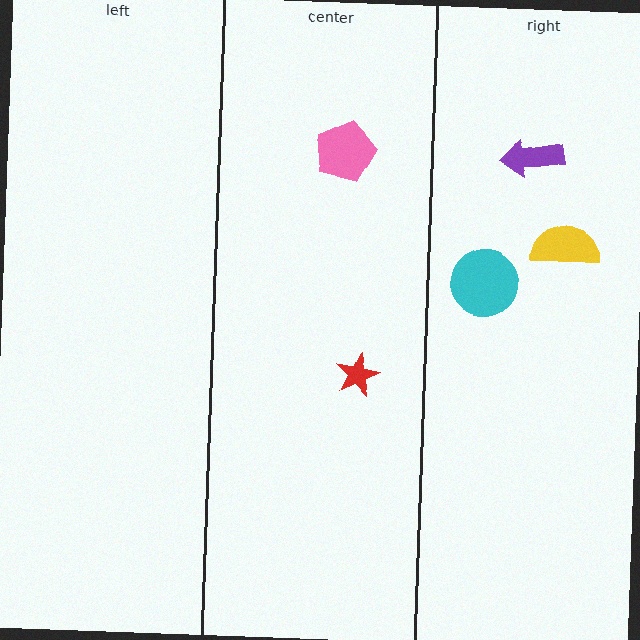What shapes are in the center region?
The pink pentagon, the red star.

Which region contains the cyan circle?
The right region.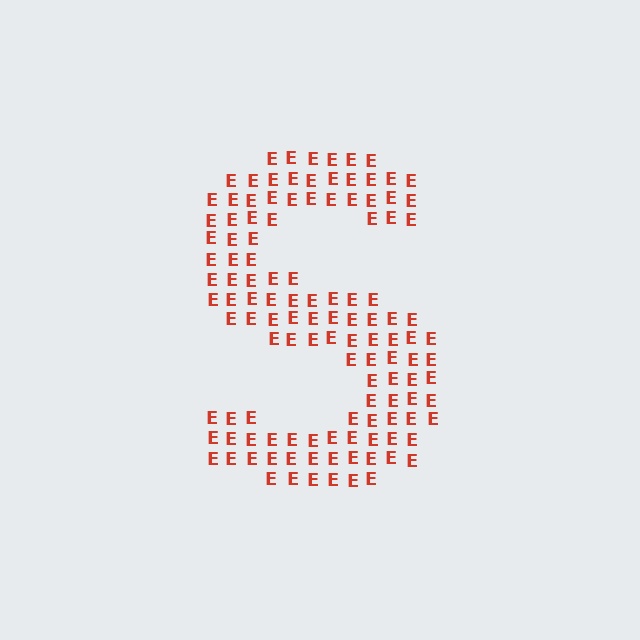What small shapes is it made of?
It is made of small letter E's.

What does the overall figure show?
The overall figure shows the letter S.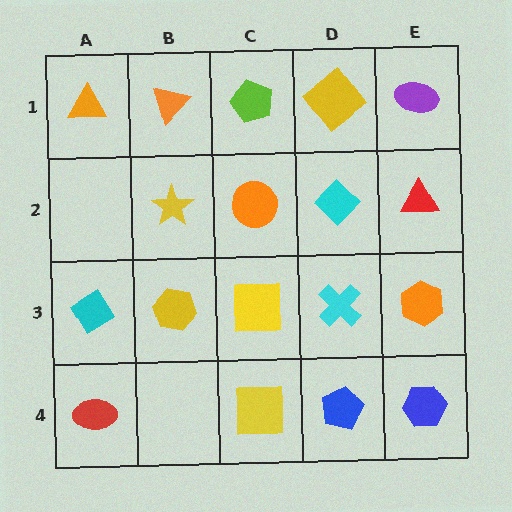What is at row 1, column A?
An orange triangle.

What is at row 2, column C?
An orange circle.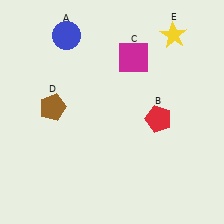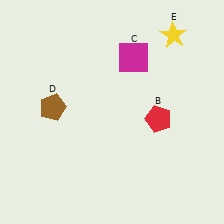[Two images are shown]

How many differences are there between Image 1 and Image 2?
There is 1 difference between the two images.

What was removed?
The blue circle (A) was removed in Image 2.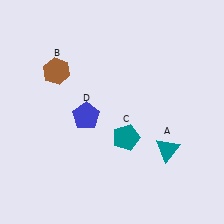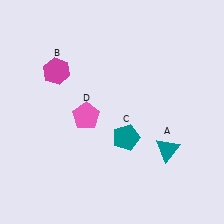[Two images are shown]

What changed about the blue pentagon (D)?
In Image 1, D is blue. In Image 2, it changed to pink.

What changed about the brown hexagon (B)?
In Image 1, B is brown. In Image 2, it changed to magenta.